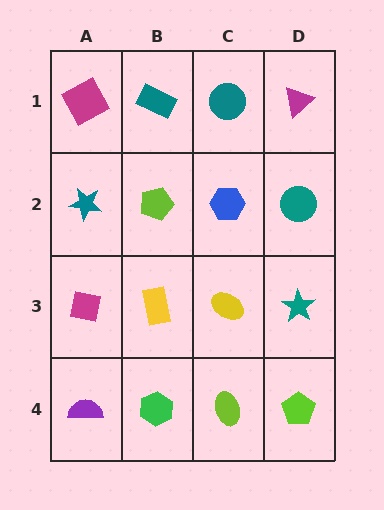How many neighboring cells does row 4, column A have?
2.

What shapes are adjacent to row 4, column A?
A magenta square (row 3, column A), a green hexagon (row 4, column B).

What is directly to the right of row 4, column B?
A lime ellipse.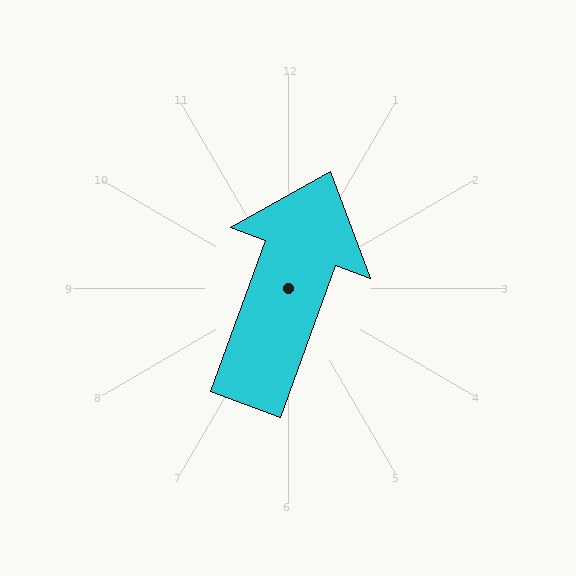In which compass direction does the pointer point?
North.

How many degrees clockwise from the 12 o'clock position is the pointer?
Approximately 20 degrees.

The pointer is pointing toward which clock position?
Roughly 1 o'clock.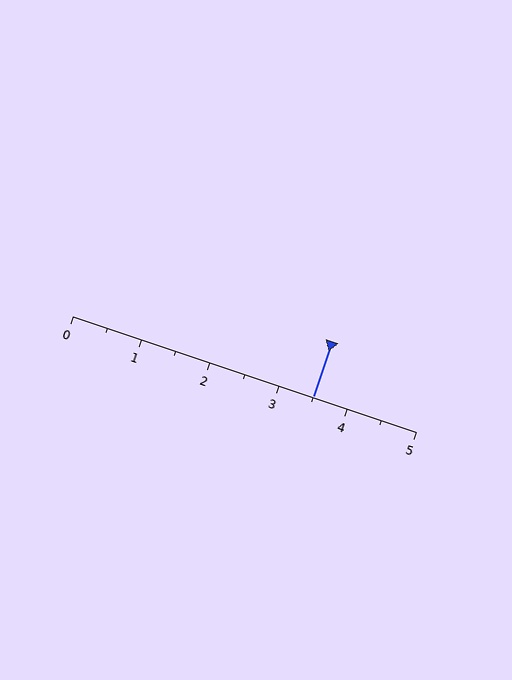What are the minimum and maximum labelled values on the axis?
The axis runs from 0 to 5.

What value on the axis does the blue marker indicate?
The marker indicates approximately 3.5.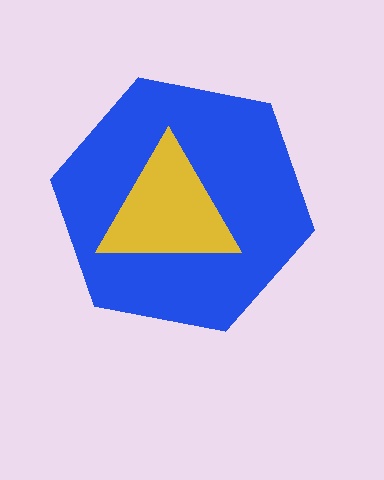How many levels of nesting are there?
2.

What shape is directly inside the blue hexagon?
The yellow triangle.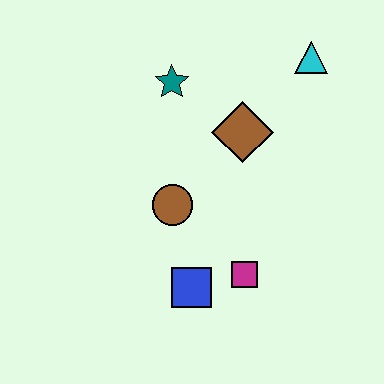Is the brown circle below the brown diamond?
Yes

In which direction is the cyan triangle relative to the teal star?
The cyan triangle is to the right of the teal star.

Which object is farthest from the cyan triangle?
The blue square is farthest from the cyan triangle.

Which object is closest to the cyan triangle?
The brown diamond is closest to the cyan triangle.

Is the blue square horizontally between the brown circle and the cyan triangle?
Yes